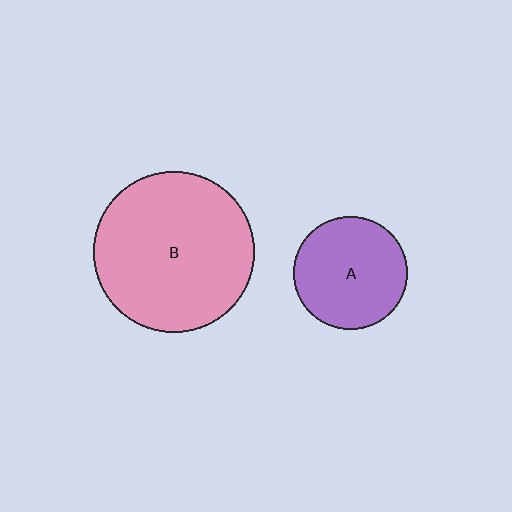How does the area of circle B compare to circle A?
Approximately 2.0 times.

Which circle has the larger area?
Circle B (pink).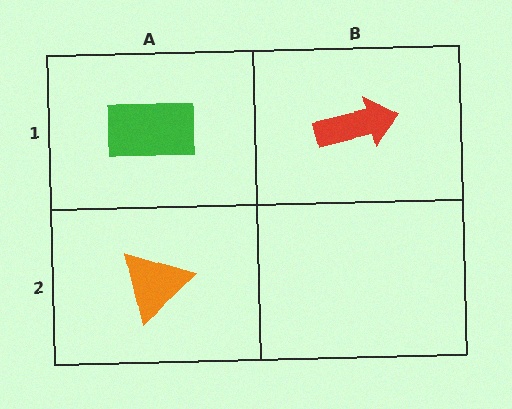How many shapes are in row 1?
2 shapes.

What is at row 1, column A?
A green rectangle.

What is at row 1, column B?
A red arrow.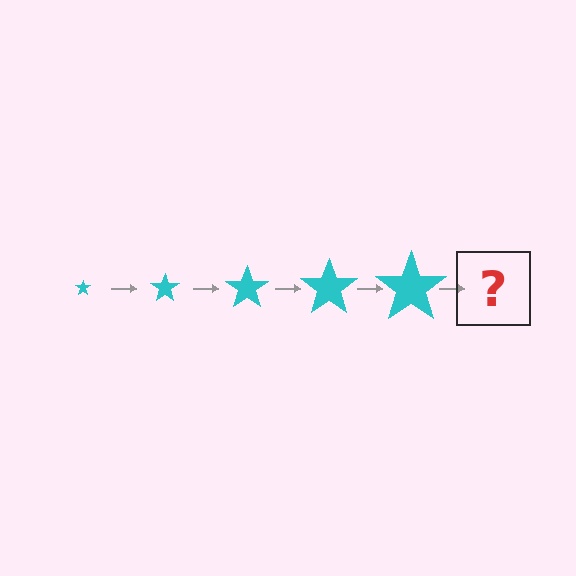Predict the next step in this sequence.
The next step is a cyan star, larger than the previous one.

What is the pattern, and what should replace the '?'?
The pattern is that the star gets progressively larger each step. The '?' should be a cyan star, larger than the previous one.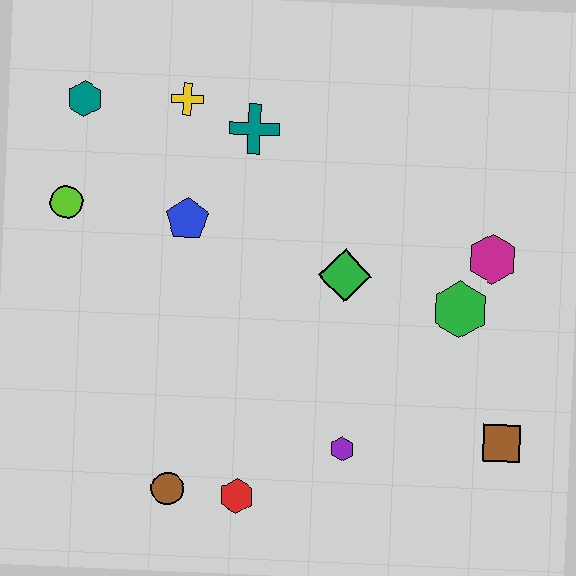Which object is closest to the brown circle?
The red hexagon is closest to the brown circle.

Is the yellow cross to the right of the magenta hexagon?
No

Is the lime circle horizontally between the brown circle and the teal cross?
No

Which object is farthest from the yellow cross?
The brown square is farthest from the yellow cross.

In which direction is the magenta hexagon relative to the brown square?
The magenta hexagon is above the brown square.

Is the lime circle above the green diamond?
Yes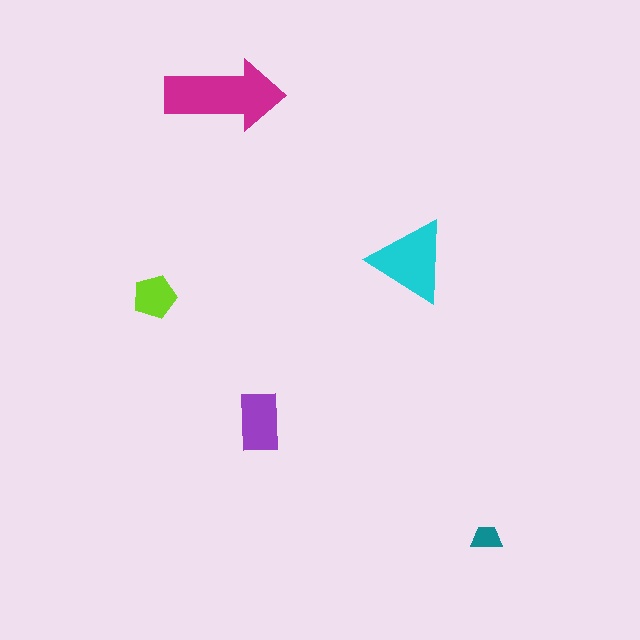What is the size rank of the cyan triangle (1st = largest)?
2nd.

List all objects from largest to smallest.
The magenta arrow, the cyan triangle, the purple rectangle, the lime pentagon, the teal trapezoid.